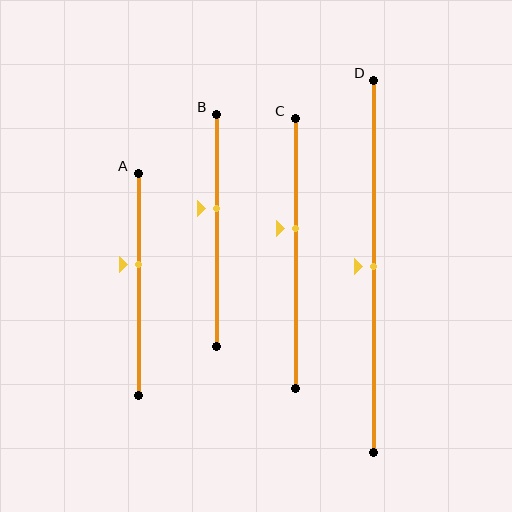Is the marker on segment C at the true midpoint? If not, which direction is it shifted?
No, the marker on segment C is shifted upward by about 9% of the segment length.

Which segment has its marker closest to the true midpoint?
Segment D has its marker closest to the true midpoint.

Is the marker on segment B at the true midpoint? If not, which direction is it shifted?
No, the marker on segment B is shifted upward by about 9% of the segment length.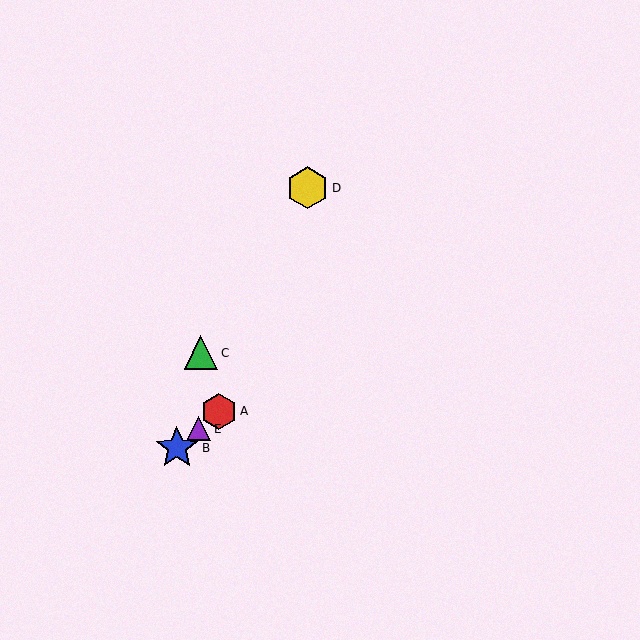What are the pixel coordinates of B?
Object B is at (177, 448).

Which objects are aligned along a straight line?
Objects A, B, E are aligned along a straight line.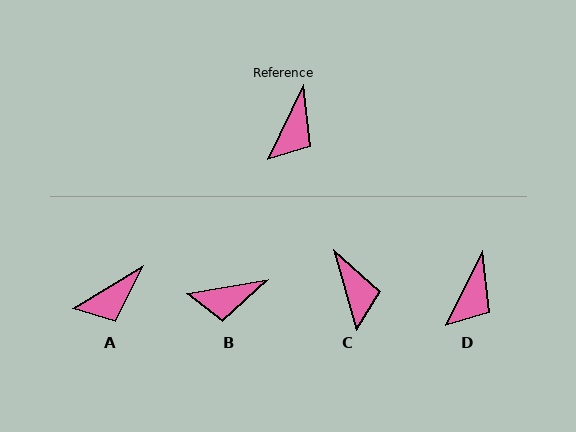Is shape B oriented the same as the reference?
No, it is off by about 54 degrees.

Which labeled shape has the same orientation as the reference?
D.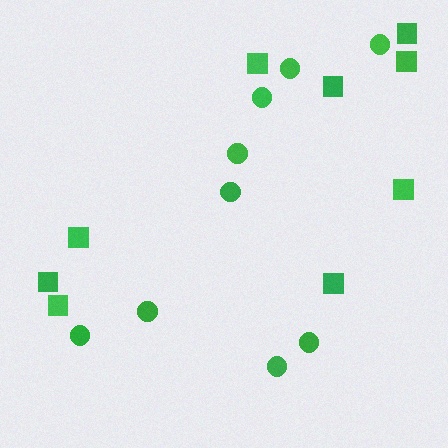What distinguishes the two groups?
There are 2 groups: one group of squares (9) and one group of circles (9).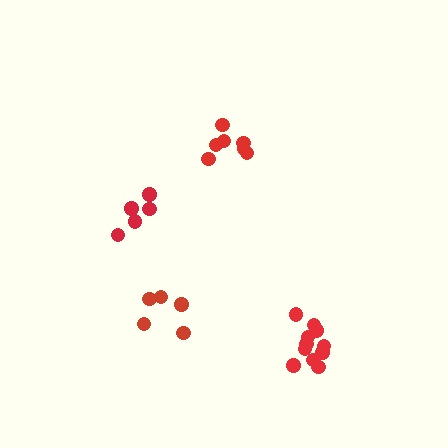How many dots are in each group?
Group 1: 5 dots, Group 2: 11 dots, Group 3: 7 dots, Group 4: 5 dots (28 total).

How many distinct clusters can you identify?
There are 4 distinct clusters.